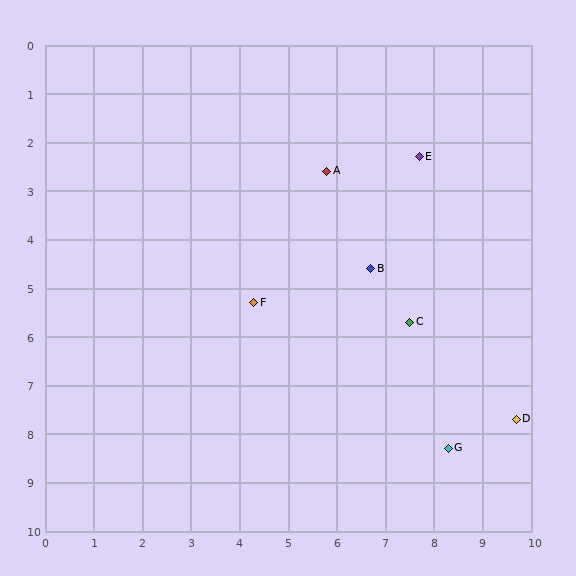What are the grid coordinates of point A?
Point A is at approximately (5.8, 2.6).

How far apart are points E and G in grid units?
Points E and G are about 6.0 grid units apart.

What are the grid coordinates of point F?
Point F is at approximately (4.3, 5.3).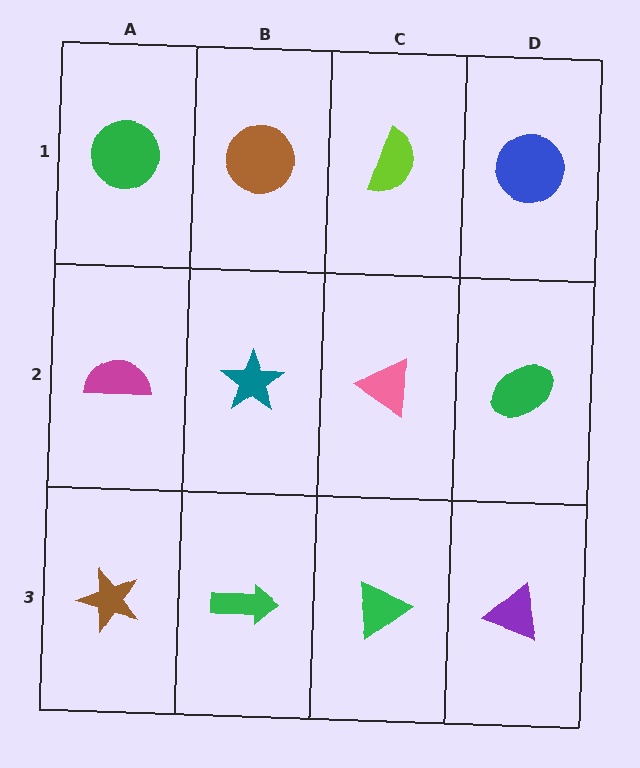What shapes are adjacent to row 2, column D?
A blue circle (row 1, column D), a purple triangle (row 3, column D), a pink triangle (row 2, column C).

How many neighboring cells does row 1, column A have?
2.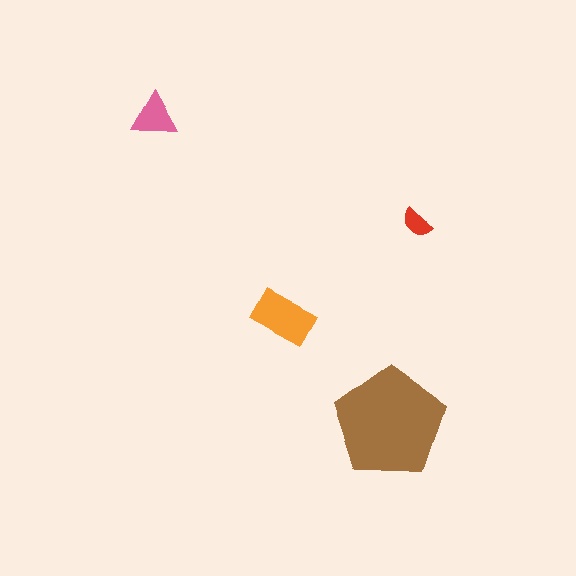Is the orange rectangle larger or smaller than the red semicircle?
Larger.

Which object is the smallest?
The red semicircle.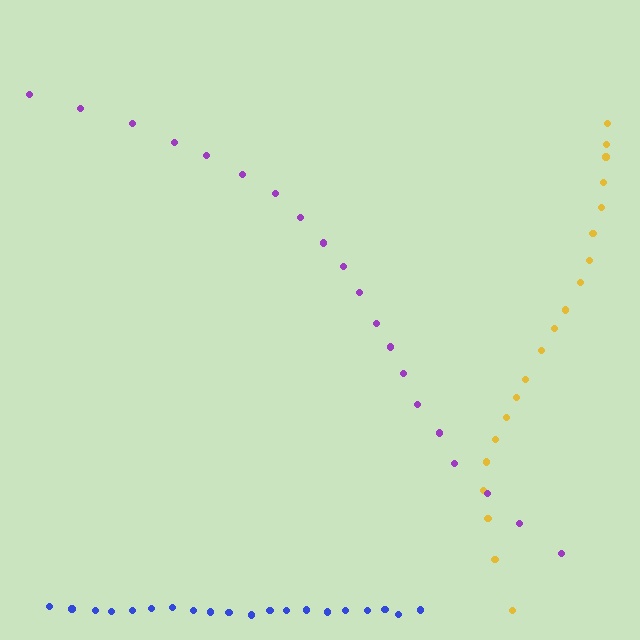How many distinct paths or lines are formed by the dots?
There are 3 distinct paths.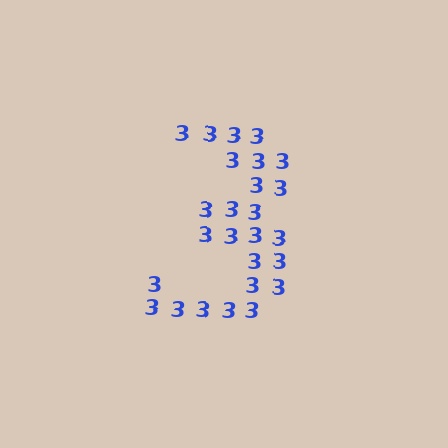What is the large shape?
The large shape is the digit 3.